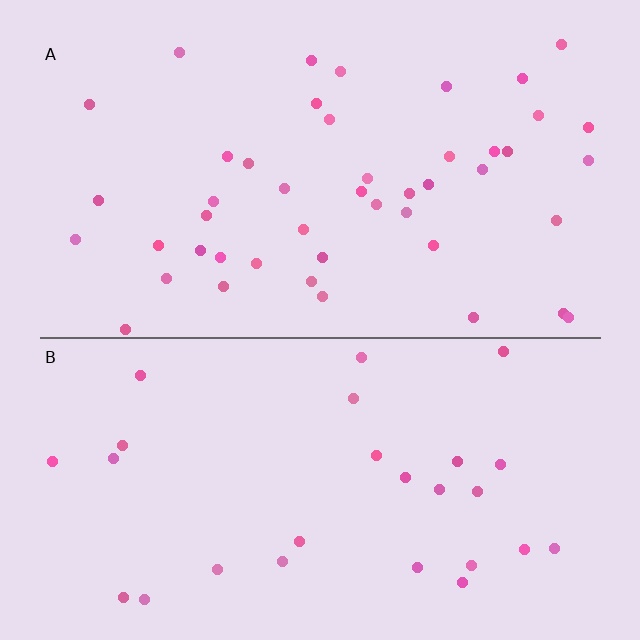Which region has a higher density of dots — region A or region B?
A (the top).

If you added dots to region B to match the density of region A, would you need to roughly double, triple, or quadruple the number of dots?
Approximately double.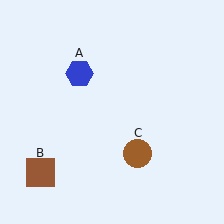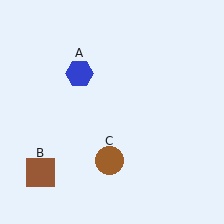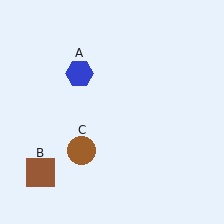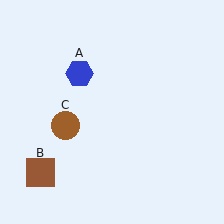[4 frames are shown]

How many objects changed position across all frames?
1 object changed position: brown circle (object C).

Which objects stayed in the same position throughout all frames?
Blue hexagon (object A) and brown square (object B) remained stationary.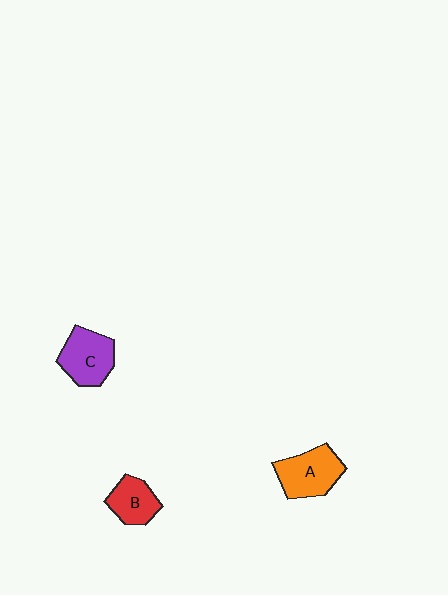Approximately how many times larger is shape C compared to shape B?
Approximately 1.3 times.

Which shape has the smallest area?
Shape B (red).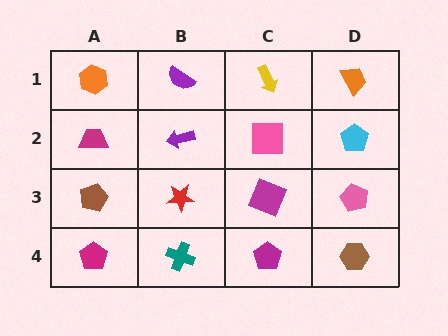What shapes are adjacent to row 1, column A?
A magenta trapezoid (row 2, column A), a purple semicircle (row 1, column B).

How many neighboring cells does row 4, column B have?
3.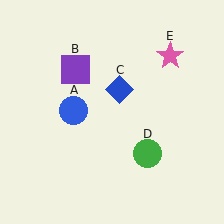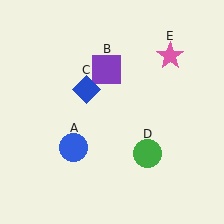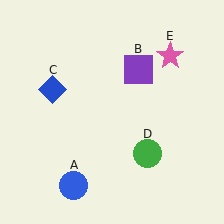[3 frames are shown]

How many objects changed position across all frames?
3 objects changed position: blue circle (object A), purple square (object B), blue diamond (object C).